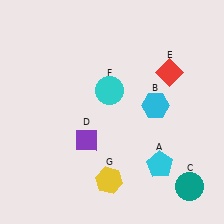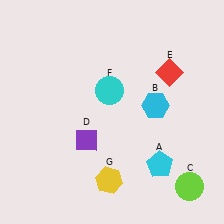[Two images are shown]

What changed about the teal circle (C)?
In Image 1, C is teal. In Image 2, it changed to lime.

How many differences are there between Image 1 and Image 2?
There is 1 difference between the two images.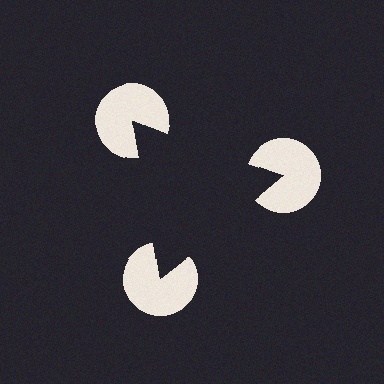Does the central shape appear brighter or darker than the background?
It typically appears slightly darker than the background, even though no actual brightness change is drawn.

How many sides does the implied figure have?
3 sides.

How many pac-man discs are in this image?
There are 3 — one at each vertex of the illusory triangle.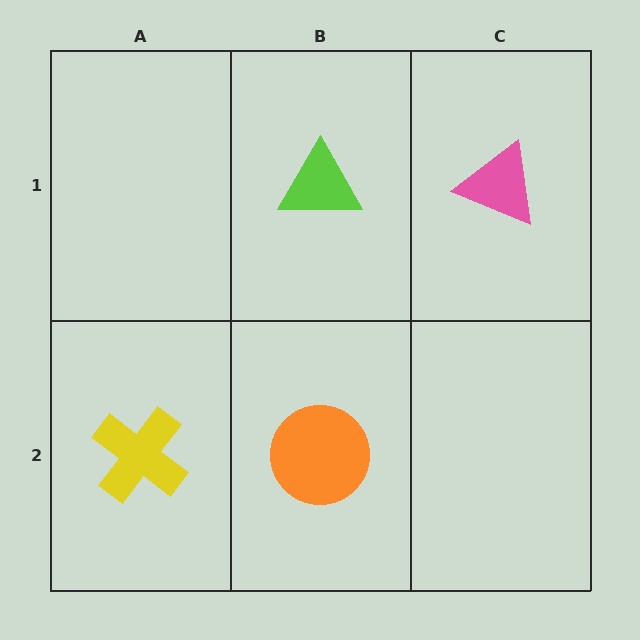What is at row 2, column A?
A yellow cross.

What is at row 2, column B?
An orange circle.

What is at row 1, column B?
A lime triangle.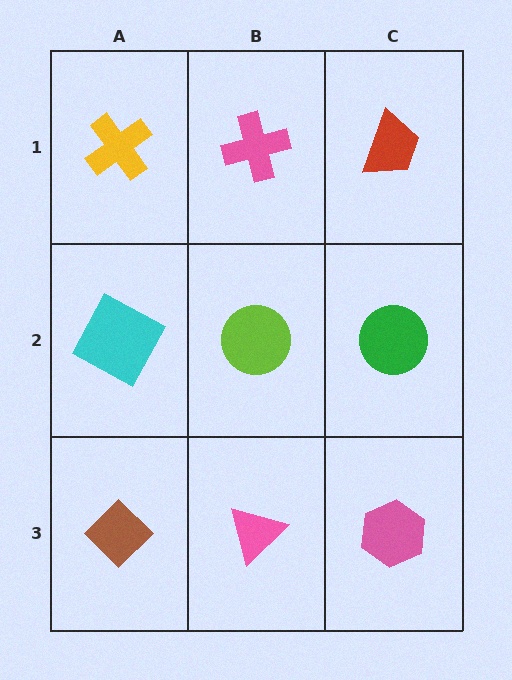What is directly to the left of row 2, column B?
A cyan square.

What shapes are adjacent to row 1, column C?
A green circle (row 2, column C), a pink cross (row 1, column B).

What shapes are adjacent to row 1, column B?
A lime circle (row 2, column B), a yellow cross (row 1, column A), a red trapezoid (row 1, column C).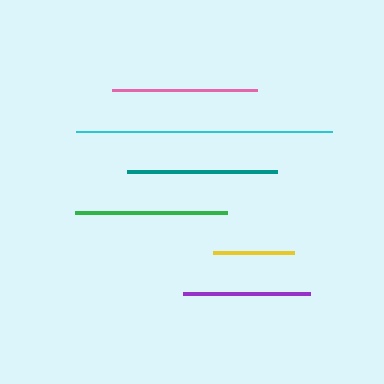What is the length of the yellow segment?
The yellow segment is approximately 80 pixels long.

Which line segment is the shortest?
The yellow line is the shortest at approximately 80 pixels.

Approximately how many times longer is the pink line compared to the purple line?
The pink line is approximately 1.1 times the length of the purple line.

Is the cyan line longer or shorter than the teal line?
The cyan line is longer than the teal line.